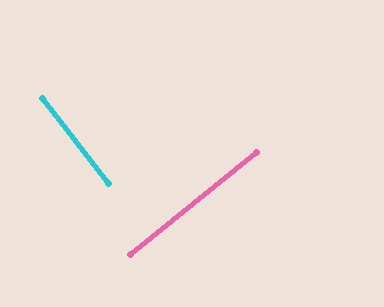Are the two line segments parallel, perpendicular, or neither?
Perpendicular — they meet at approximately 89°.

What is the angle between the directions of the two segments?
Approximately 89 degrees.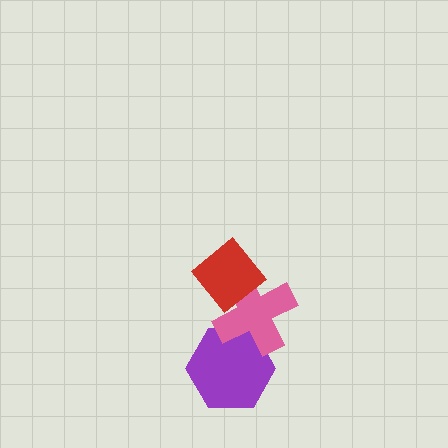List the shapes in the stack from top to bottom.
From top to bottom: the red diamond, the pink cross, the purple hexagon.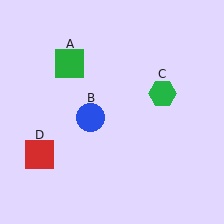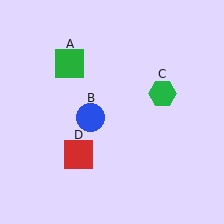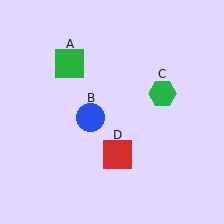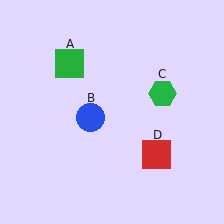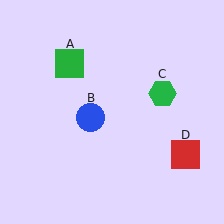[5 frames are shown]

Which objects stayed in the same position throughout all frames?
Green square (object A) and blue circle (object B) and green hexagon (object C) remained stationary.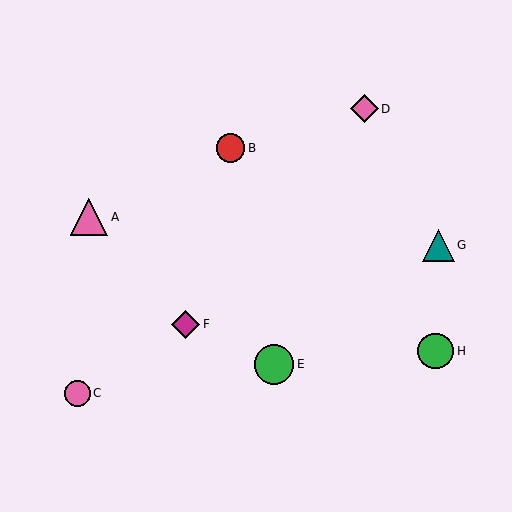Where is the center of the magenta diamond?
The center of the magenta diamond is at (186, 324).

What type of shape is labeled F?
Shape F is a magenta diamond.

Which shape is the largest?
The green circle (labeled E) is the largest.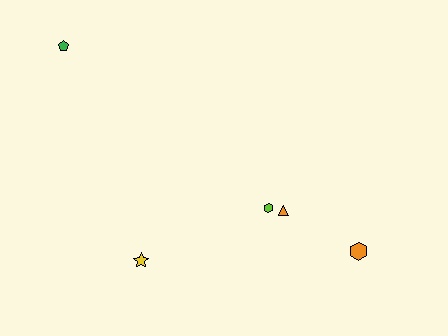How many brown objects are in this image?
There are no brown objects.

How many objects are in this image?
There are 5 objects.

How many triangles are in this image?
There is 1 triangle.